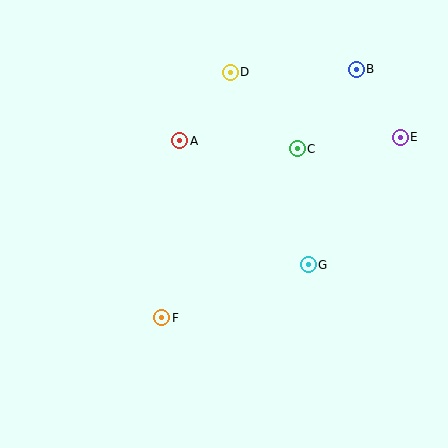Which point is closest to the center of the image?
Point G at (308, 265) is closest to the center.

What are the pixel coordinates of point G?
Point G is at (308, 265).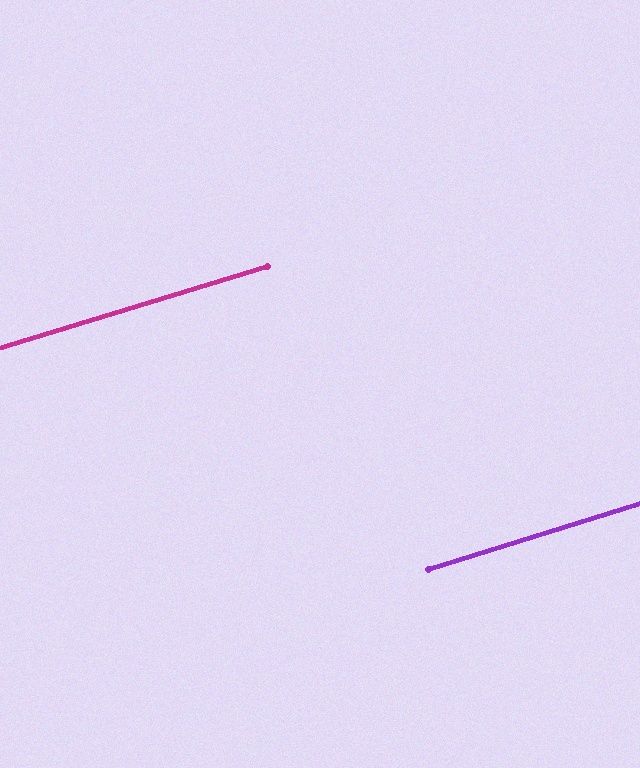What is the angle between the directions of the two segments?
Approximately 1 degree.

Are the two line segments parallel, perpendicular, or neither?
Parallel — their directions differ by only 0.6°.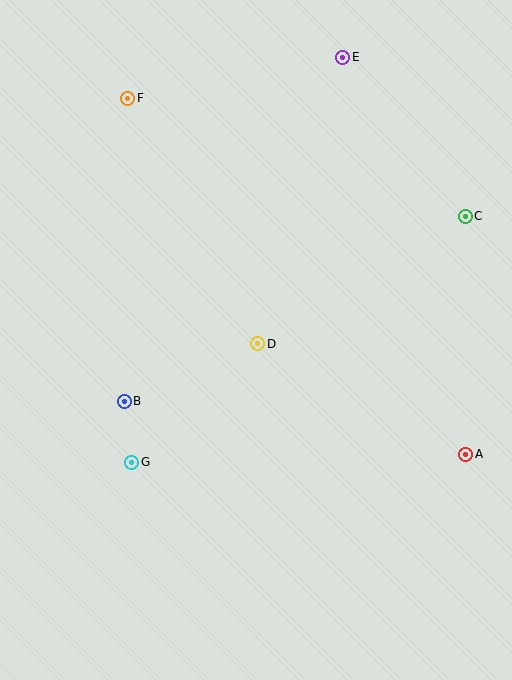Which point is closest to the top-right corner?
Point E is closest to the top-right corner.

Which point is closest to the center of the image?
Point D at (258, 344) is closest to the center.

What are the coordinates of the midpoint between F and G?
The midpoint between F and G is at (130, 280).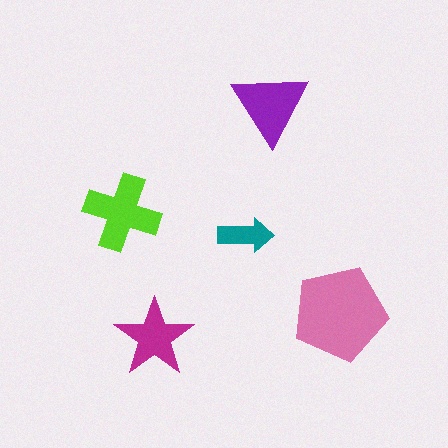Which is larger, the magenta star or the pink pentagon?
The pink pentagon.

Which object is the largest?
The pink pentagon.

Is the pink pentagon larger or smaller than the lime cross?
Larger.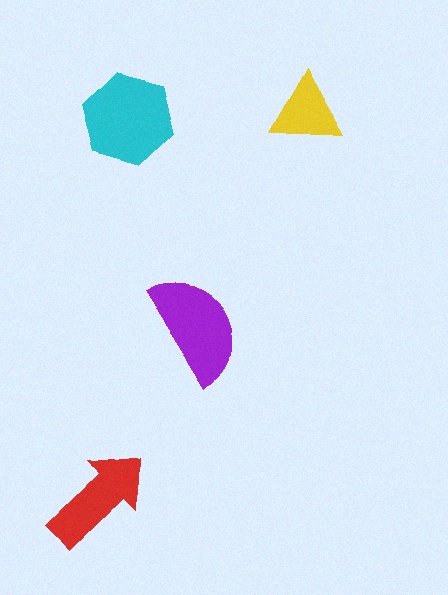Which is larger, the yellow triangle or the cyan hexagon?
The cyan hexagon.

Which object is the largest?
The cyan hexagon.